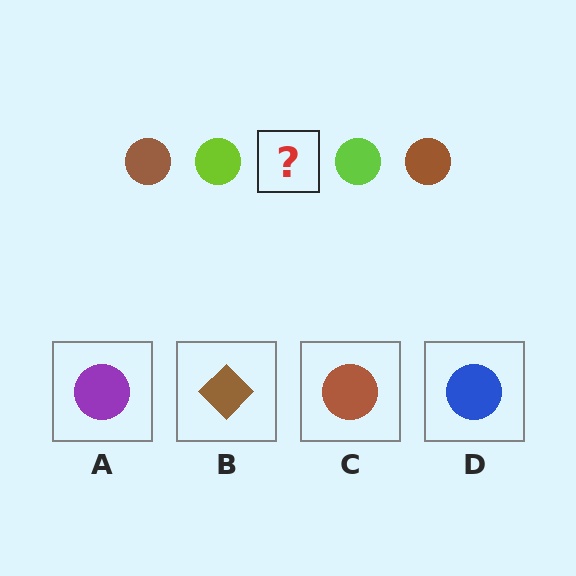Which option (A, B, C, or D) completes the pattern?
C.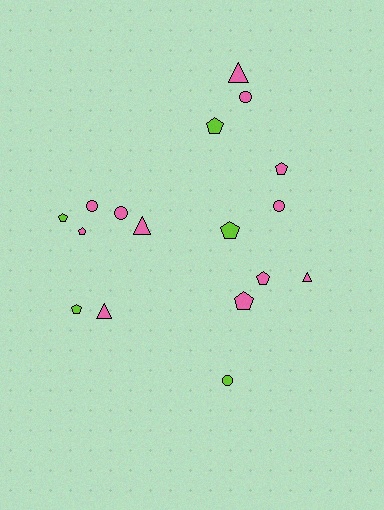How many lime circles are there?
There is 1 lime circle.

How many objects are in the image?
There are 17 objects.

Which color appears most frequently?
Pink, with 12 objects.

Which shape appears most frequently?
Pentagon, with 8 objects.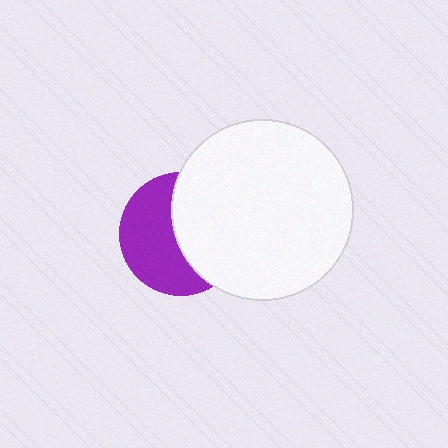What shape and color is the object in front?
The object in front is a white circle.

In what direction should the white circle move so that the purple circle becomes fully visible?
The white circle should move right. That is the shortest direction to clear the overlap and leave the purple circle fully visible.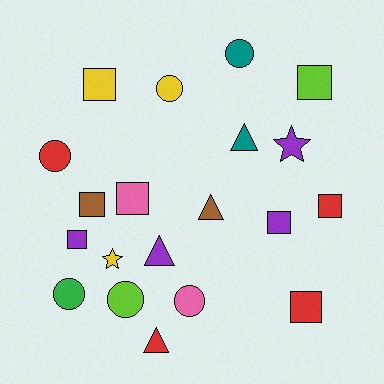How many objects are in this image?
There are 20 objects.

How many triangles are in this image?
There are 4 triangles.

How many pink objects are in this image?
There are 2 pink objects.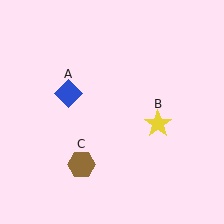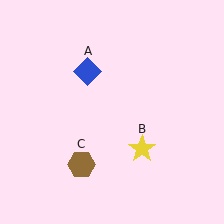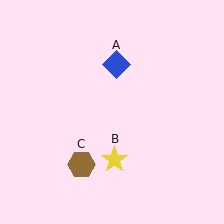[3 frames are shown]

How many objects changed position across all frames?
2 objects changed position: blue diamond (object A), yellow star (object B).